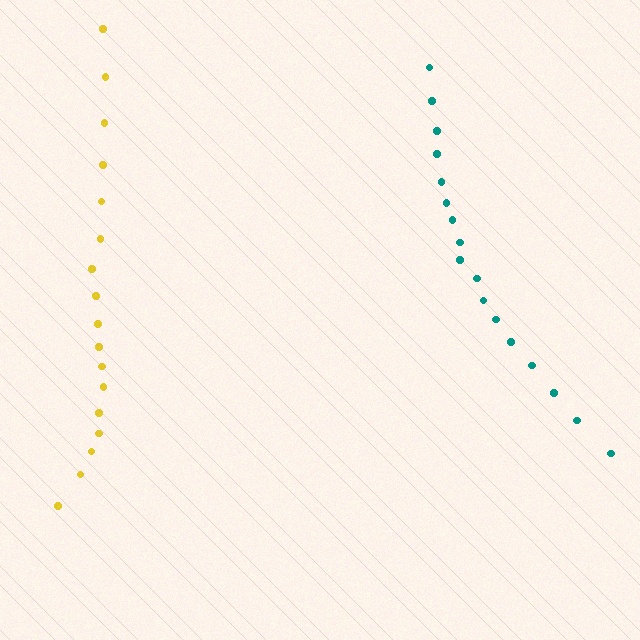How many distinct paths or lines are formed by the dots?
There are 2 distinct paths.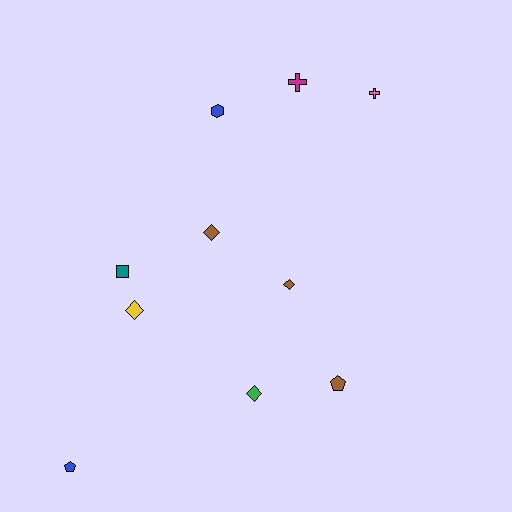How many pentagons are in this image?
There are 2 pentagons.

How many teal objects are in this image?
There is 1 teal object.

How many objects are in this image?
There are 10 objects.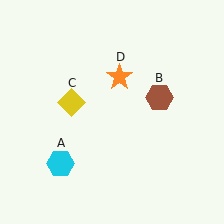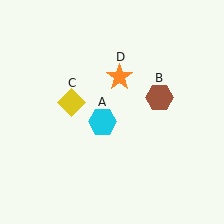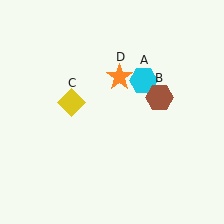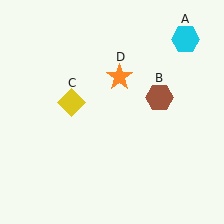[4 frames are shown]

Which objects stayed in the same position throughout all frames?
Brown hexagon (object B) and yellow diamond (object C) and orange star (object D) remained stationary.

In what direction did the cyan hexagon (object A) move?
The cyan hexagon (object A) moved up and to the right.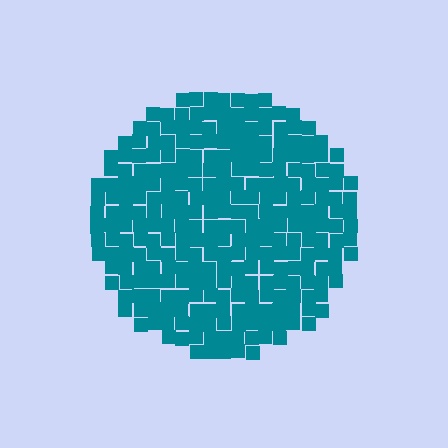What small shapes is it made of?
It is made of small squares.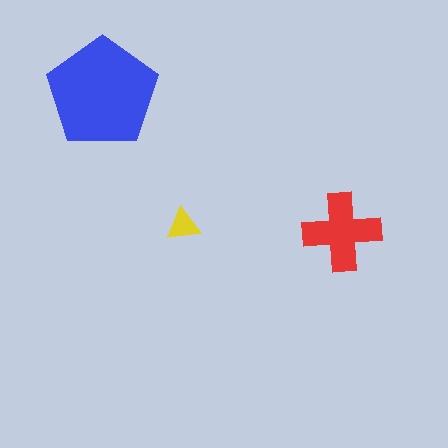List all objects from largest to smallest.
The blue pentagon, the red cross, the yellow triangle.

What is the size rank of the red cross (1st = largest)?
2nd.